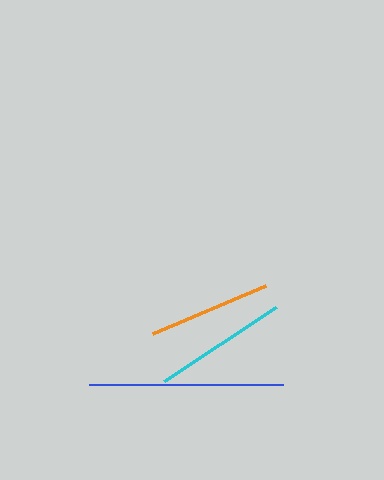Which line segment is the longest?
The blue line is the longest at approximately 194 pixels.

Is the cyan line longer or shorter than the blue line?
The blue line is longer than the cyan line.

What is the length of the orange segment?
The orange segment is approximately 123 pixels long.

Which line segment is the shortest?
The orange line is the shortest at approximately 123 pixels.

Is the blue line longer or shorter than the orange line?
The blue line is longer than the orange line.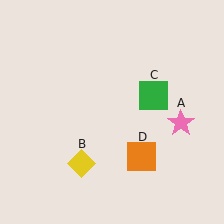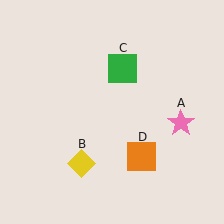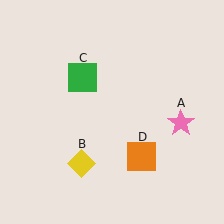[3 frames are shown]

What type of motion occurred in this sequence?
The green square (object C) rotated counterclockwise around the center of the scene.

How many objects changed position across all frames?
1 object changed position: green square (object C).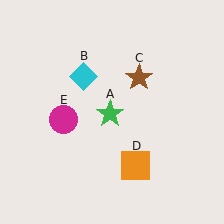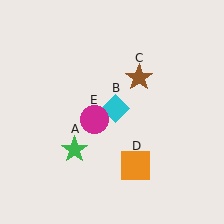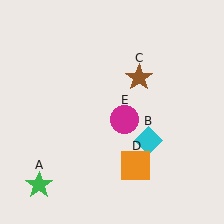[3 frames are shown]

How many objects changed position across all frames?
3 objects changed position: green star (object A), cyan diamond (object B), magenta circle (object E).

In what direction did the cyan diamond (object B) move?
The cyan diamond (object B) moved down and to the right.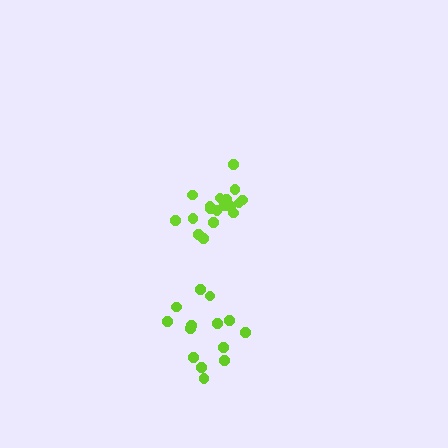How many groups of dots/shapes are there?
There are 2 groups.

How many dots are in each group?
Group 1: 18 dots, Group 2: 14 dots (32 total).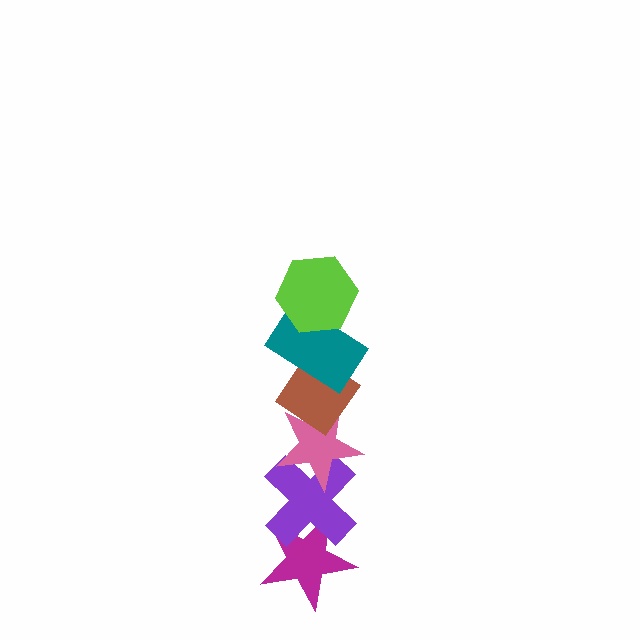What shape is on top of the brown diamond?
The teal rectangle is on top of the brown diamond.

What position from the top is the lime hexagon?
The lime hexagon is 1st from the top.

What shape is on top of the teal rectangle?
The lime hexagon is on top of the teal rectangle.